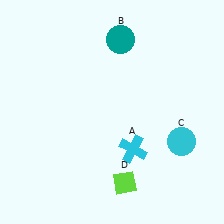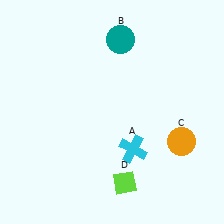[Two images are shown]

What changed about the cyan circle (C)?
In Image 1, C is cyan. In Image 2, it changed to orange.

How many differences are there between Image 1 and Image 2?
There is 1 difference between the two images.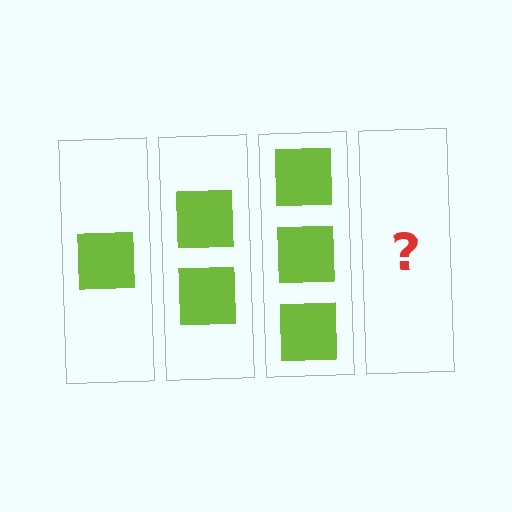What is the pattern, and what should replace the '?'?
The pattern is that each step adds one more square. The '?' should be 4 squares.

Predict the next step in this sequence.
The next step is 4 squares.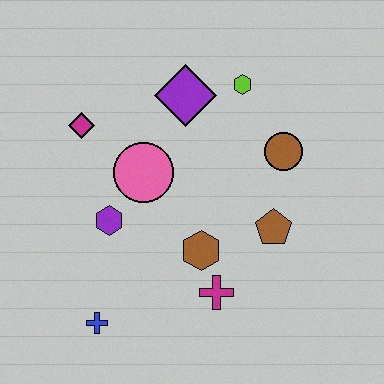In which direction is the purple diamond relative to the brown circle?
The purple diamond is to the left of the brown circle.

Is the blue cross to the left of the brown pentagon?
Yes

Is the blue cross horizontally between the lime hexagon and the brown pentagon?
No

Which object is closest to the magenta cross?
The brown hexagon is closest to the magenta cross.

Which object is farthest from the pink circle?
The blue cross is farthest from the pink circle.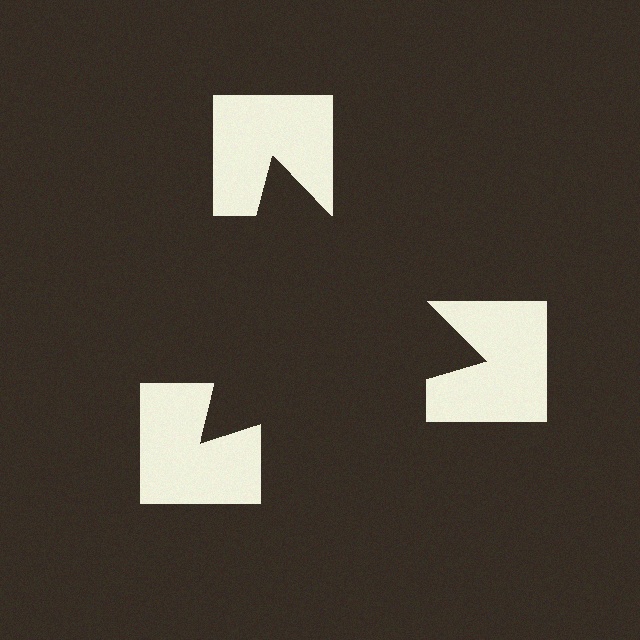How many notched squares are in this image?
There are 3 — one at each vertex of the illusory triangle.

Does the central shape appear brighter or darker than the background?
It typically appears slightly darker than the background, even though no actual brightness change is drawn.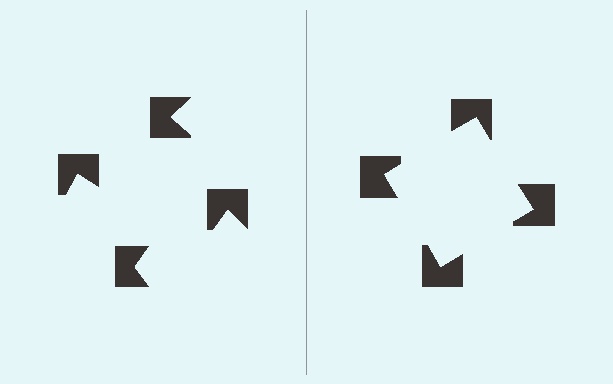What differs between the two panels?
The notched squares are positioned identically on both sides; only the wedge orientations differ. On the right they align to a square; on the left they are misaligned.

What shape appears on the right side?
An illusory square.